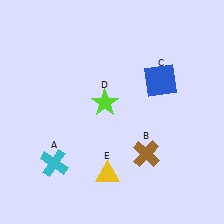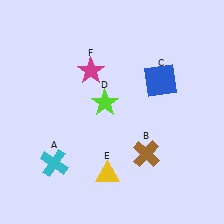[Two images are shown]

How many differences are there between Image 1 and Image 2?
There is 1 difference between the two images.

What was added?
A magenta star (F) was added in Image 2.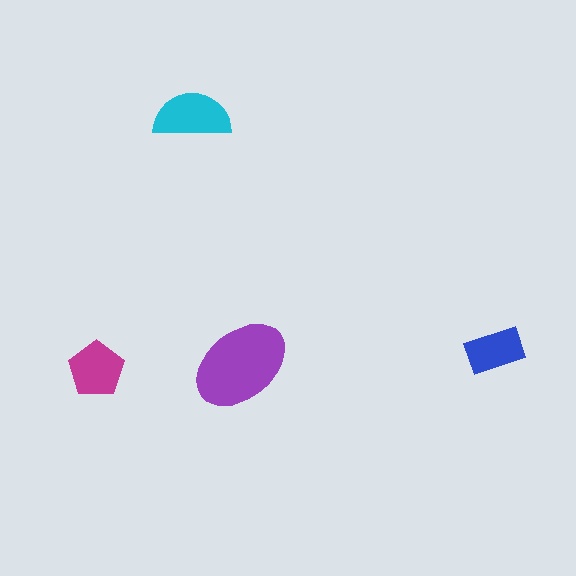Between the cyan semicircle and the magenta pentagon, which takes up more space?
The cyan semicircle.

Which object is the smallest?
The blue rectangle.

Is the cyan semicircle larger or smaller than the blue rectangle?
Larger.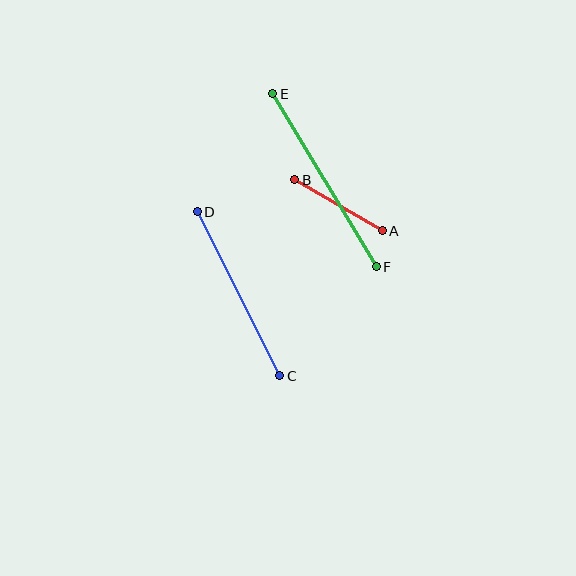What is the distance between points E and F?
The distance is approximately 202 pixels.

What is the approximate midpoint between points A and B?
The midpoint is at approximately (339, 205) pixels.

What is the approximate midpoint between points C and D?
The midpoint is at approximately (238, 294) pixels.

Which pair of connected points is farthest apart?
Points E and F are farthest apart.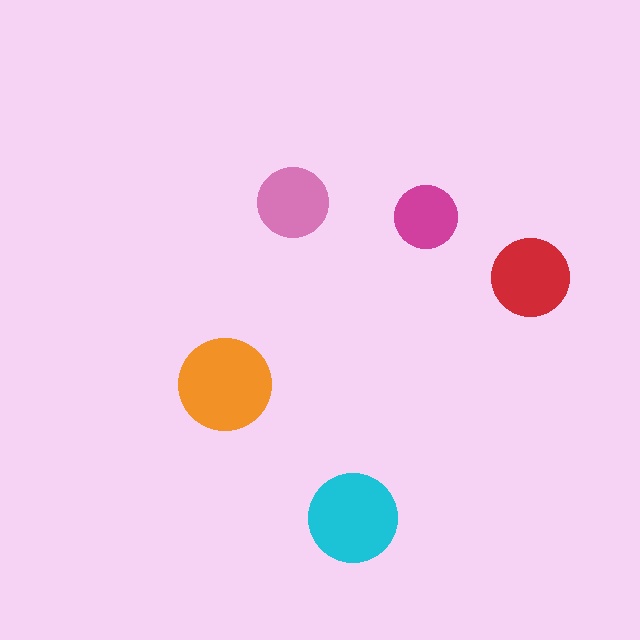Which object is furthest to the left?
The orange circle is leftmost.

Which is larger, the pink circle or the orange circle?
The orange one.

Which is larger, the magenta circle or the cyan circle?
The cyan one.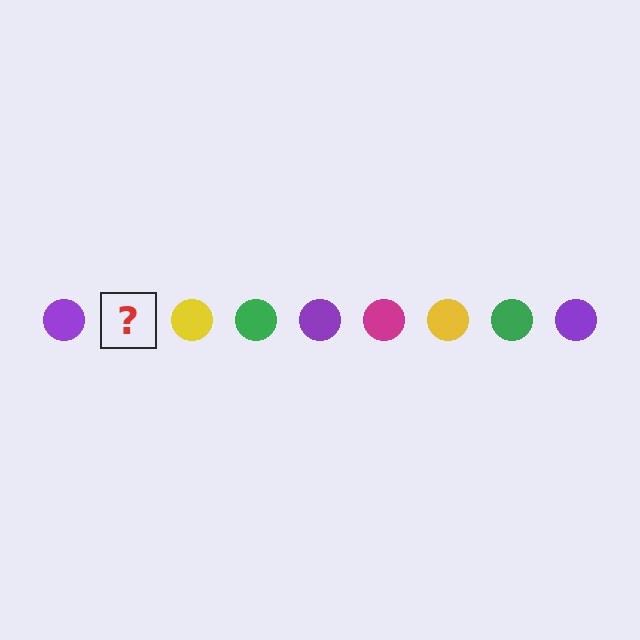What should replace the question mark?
The question mark should be replaced with a magenta circle.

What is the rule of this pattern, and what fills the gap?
The rule is that the pattern cycles through purple, magenta, yellow, green circles. The gap should be filled with a magenta circle.